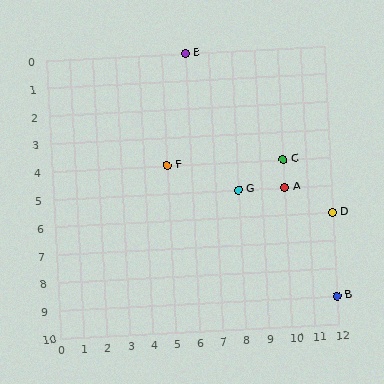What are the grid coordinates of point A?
Point A is at grid coordinates (10, 5).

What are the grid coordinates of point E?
Point E is at grid coordinates (6, 0).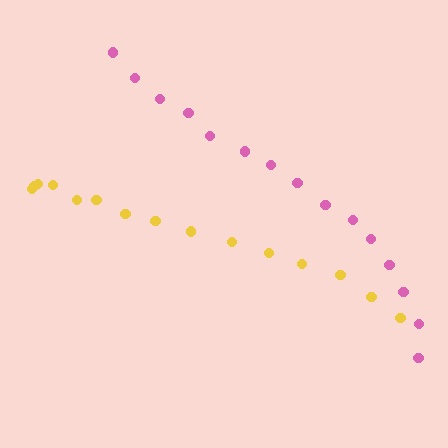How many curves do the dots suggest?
There are 2 distinct paths.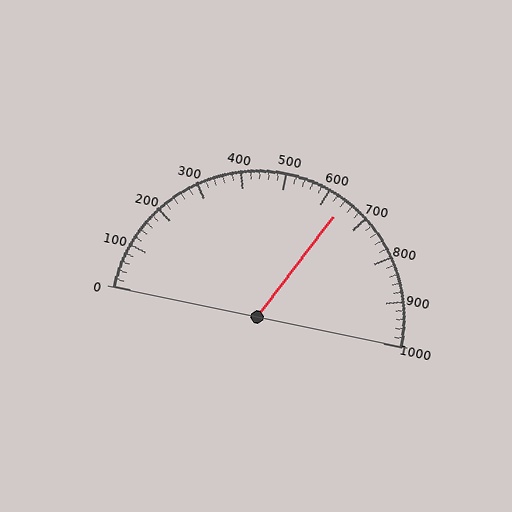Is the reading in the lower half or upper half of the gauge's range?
The reading is in the upper half of the range (0 to 1000).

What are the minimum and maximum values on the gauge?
The gauge ranges from 0 to 1000.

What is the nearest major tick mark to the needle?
The nearest major tick mark is 600.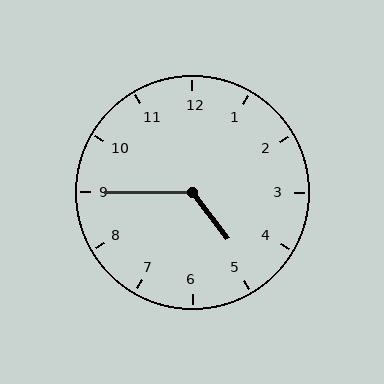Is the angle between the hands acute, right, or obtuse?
It is obtuse.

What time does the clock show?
4:45.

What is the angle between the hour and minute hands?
Approximately 128 degrees.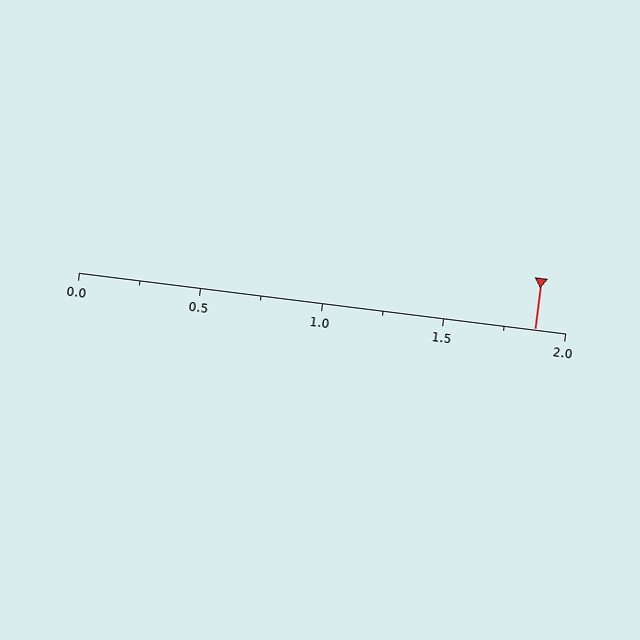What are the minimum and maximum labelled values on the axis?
The axis runs from 0.0 to 2.0.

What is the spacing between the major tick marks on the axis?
The major ticks are spaced 0.5 apart.